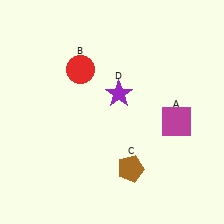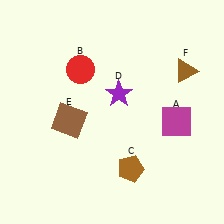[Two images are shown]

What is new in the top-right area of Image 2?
A brown triangle (F) was added in the top-right area of Image 2.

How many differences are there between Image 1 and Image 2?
There are 2 differences between the two images.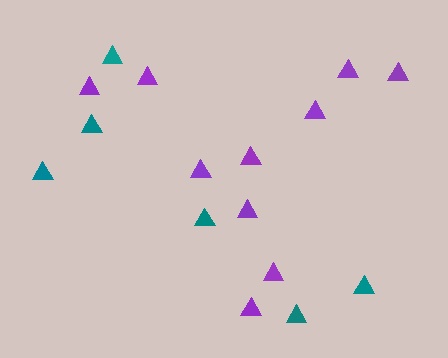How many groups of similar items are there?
There are 2 groups: one group of purple triangles (10) and one group of teal triangles (6).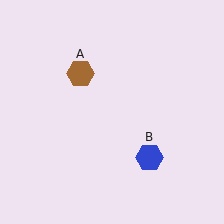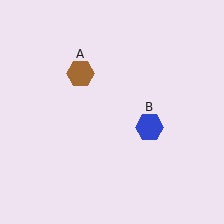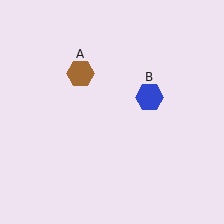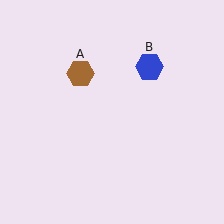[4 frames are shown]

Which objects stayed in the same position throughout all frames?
Brown hexagon (object A) remained stationary.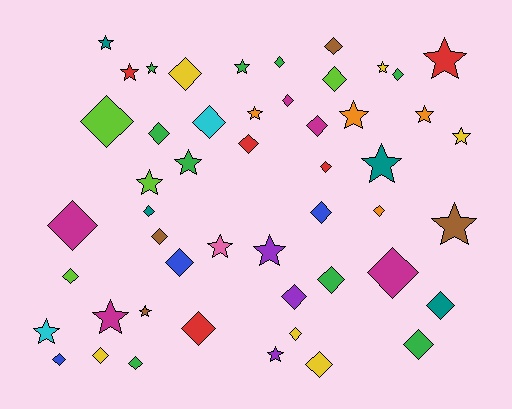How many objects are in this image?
There are 50 objects.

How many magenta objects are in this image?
There are 5 magenta objects.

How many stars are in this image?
There are 20 stars.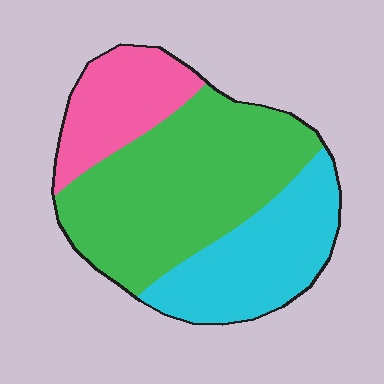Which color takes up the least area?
Pink, at roughly 20%.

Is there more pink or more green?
Green.